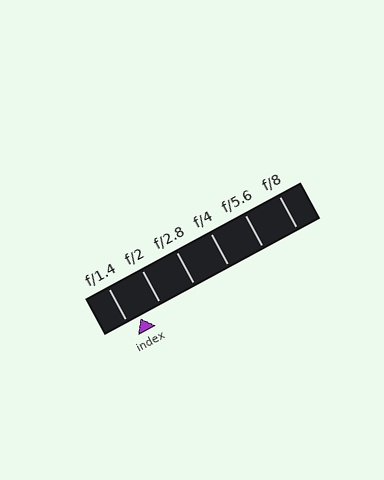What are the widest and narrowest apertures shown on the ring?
The widest aperture shown is f/1.4 and the narrowest is f/8.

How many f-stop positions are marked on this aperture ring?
There are 6 f-stop positions marked.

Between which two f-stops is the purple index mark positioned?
The index mark is between f/1.4 and f/2.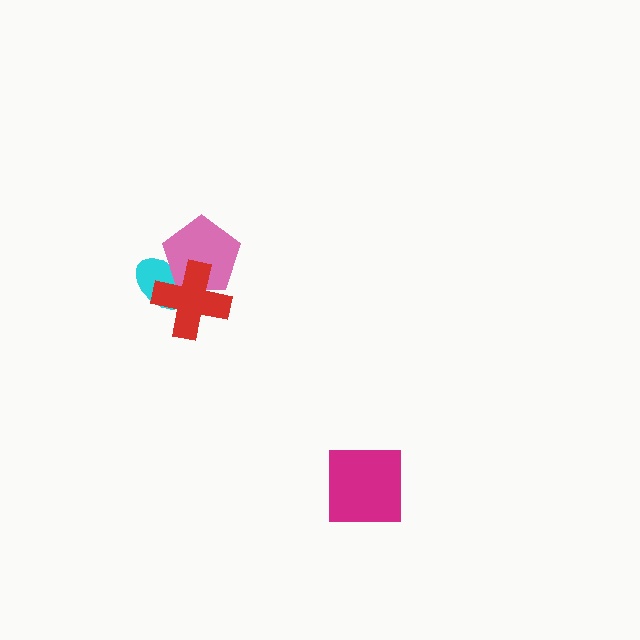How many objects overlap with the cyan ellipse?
2 objects overlap with the cyan ellipse.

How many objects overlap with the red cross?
2 objects overlap with the red cross.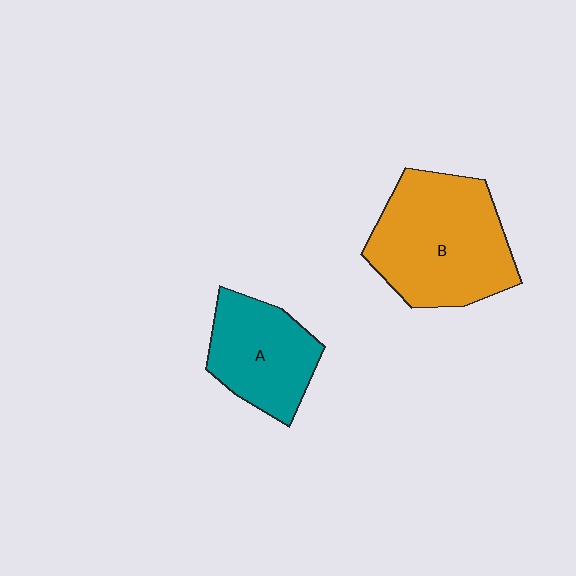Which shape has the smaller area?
Shape A (teal).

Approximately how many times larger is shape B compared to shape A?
Approximately 1.6 times.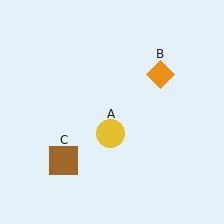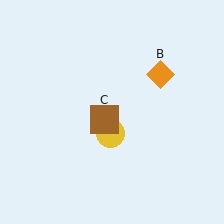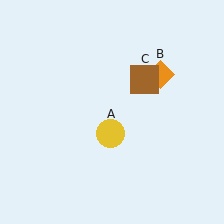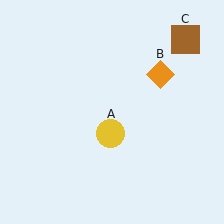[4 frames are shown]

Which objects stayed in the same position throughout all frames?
Yellow circle (object A) and orange diamond (object B) remained stationary.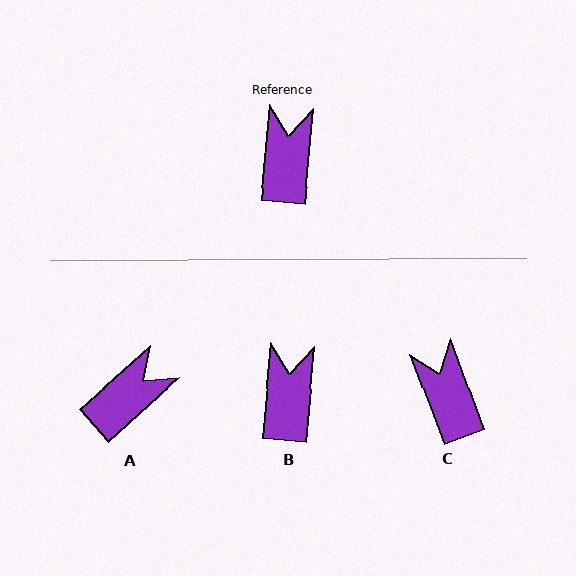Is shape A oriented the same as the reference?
No, it is off by about 43 degrees.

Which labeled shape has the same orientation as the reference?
B.